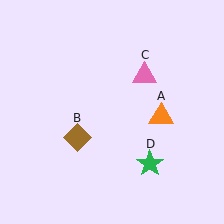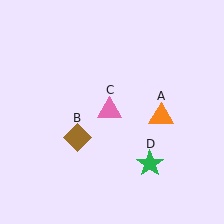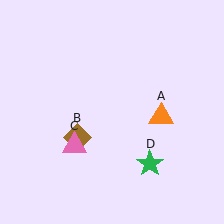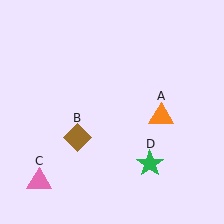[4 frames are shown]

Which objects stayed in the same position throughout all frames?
Orange triangle (object A) and brown diamond (object B) and green star (object D) remained stationary.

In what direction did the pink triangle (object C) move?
The pink triangle (object C) moved down and to the left.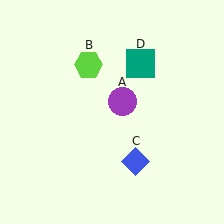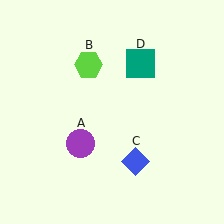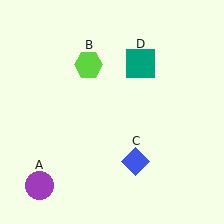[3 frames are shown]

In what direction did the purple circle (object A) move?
The purple circle (object A) moved down and to the left.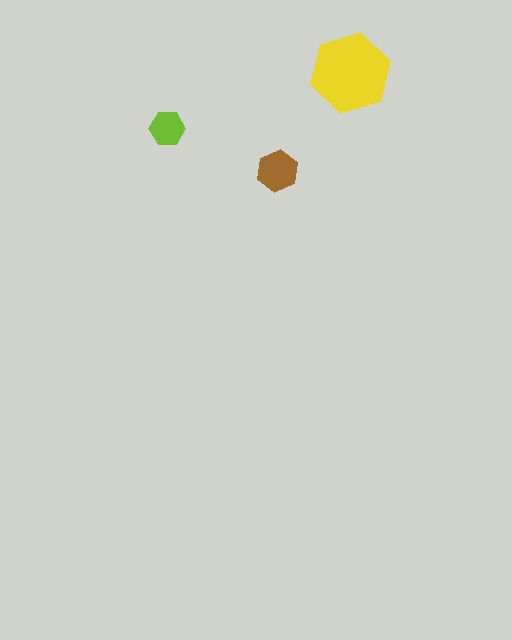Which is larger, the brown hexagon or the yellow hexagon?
The yellow one.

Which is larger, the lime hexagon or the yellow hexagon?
The yellow one.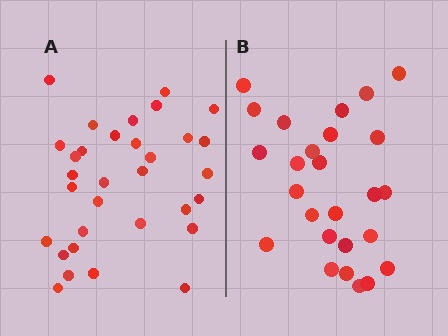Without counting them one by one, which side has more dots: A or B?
Region A (the left region) has more dots.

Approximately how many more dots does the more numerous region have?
Region A has about 6 more dots than region B.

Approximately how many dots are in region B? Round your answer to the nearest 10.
About 30 dots. (The exact count is 26, which rounds to 30.)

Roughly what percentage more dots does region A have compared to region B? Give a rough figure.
About 25% more.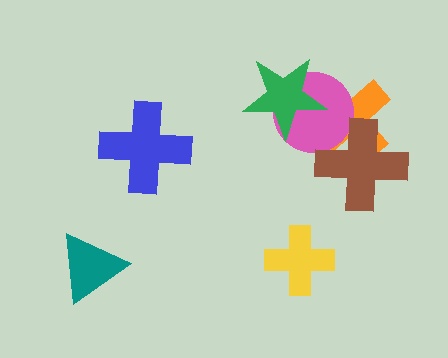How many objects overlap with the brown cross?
2 objects overlap with the brown cross.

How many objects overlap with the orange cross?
3 objects overlap with the orange cross.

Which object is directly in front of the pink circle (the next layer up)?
The brown cross is directly in front of the pink circle.